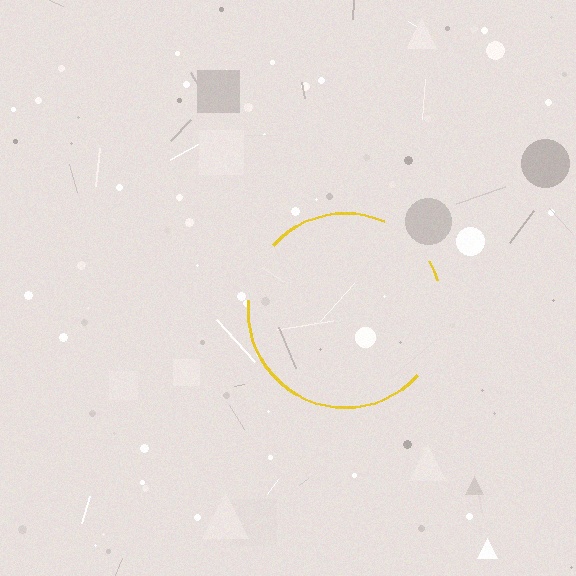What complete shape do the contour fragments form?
The contour fragments form a circle.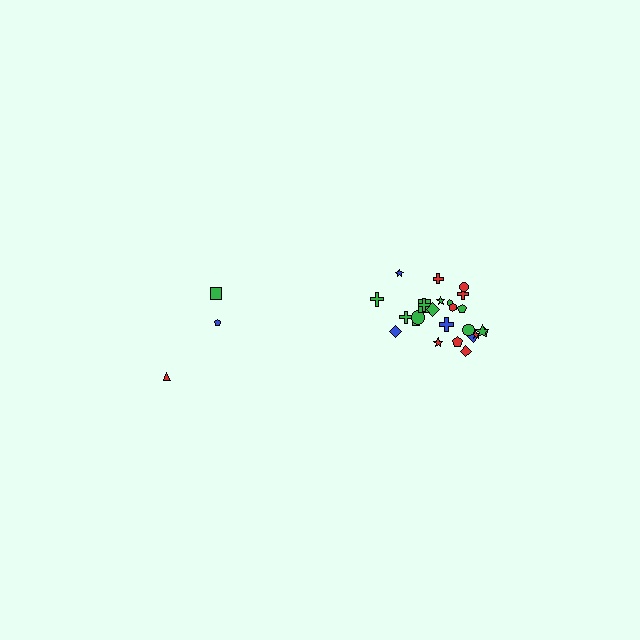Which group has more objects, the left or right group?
The right group.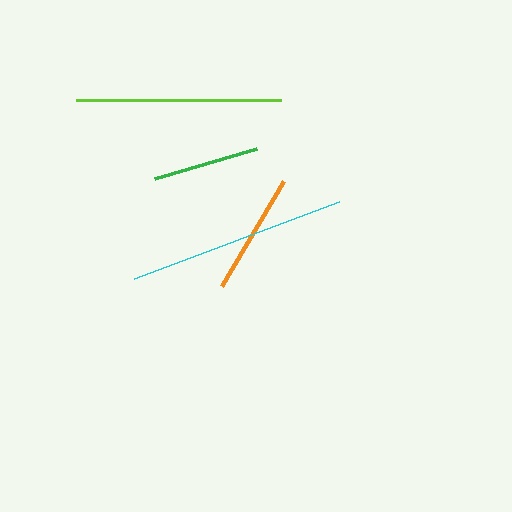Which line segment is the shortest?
The green line is the shortest at approximately 106 pixels.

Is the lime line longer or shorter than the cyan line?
The cyan line is longer than the lime line.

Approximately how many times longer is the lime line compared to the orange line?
The lime line is approximately 1.7 times the length of the orange line.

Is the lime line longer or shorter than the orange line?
The lime line is longer than the orange line.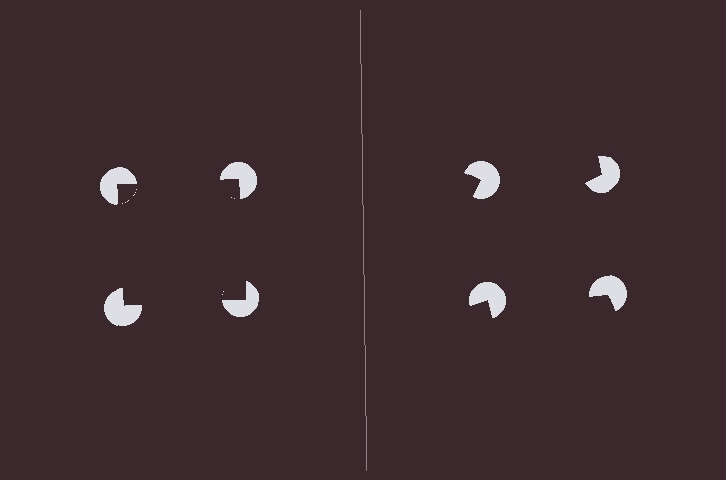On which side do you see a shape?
An illusory square appears on the left side. On the right side the wedge cuts are rotated, so no coherent shape forms.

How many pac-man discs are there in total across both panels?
8 — 4 on each side.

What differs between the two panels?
The pac-man discs are positioned identically on both sides; only the wedge orientations differ. On the left they align to a square; on the right they are misaligned.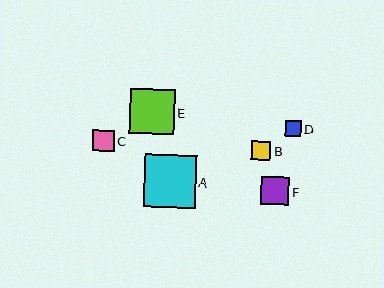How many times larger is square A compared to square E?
Square A is approximately 1.2 times the size of square E.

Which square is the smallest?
Square D is the smallest with a size of approximately 16 pixels.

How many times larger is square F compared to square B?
Square F is approximately 1.5 times the size of square B.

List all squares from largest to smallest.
From largest to smallest: A, E, F, C, B, D.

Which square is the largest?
Square A is the largest with a size of approximately 52 pixels.